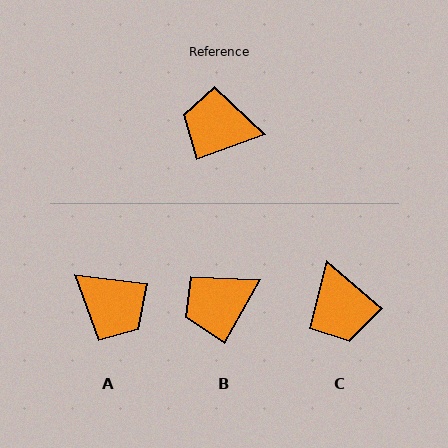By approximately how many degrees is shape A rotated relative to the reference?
Approximately 153 degrees counter-clockwise.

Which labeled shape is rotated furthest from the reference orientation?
A, about 153 degrees away.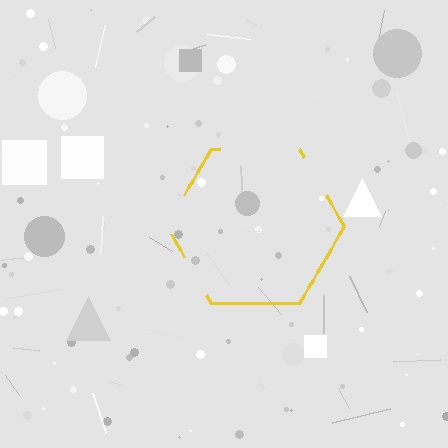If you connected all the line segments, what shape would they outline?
They would outline a hexagon.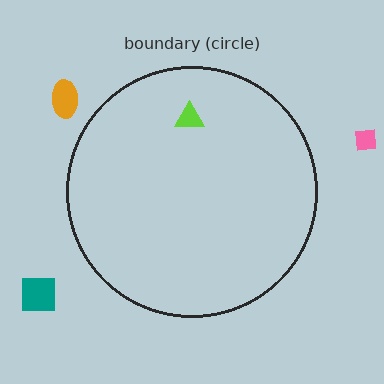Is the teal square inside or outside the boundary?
Outside.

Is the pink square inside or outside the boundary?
Outside.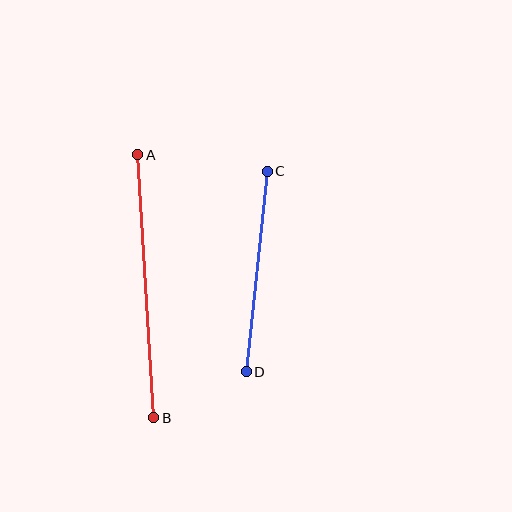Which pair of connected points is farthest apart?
Points A and B are farthest apart.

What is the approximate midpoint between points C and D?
The midpoint is at approximately (257, 272) pixels.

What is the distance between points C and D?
The distance is approximately 202 pixels.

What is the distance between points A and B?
The distance is approximately 264 pixels.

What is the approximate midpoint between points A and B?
The midpoint is at approximately (146, 286) pixels.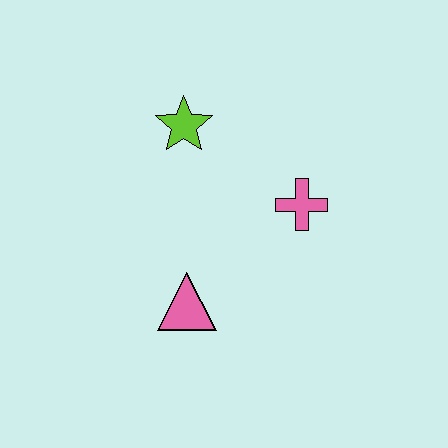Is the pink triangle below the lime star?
Yes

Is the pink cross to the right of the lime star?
Yes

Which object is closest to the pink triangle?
The pink cross is closest to the pink triangle.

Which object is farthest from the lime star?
The pink triangle is farthest from the lime star.